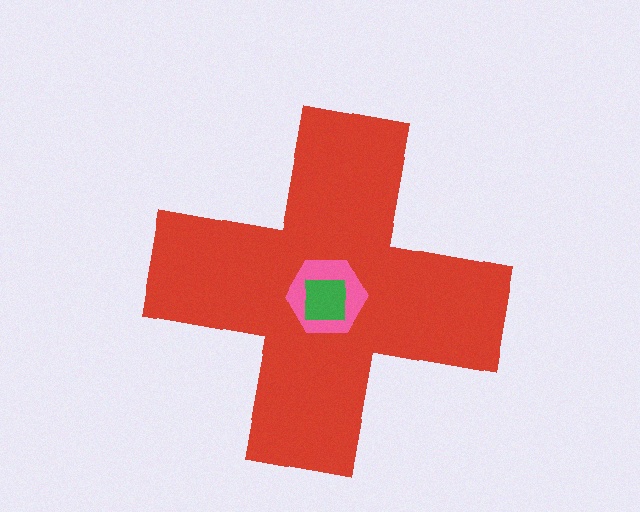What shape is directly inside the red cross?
The pink hexagon.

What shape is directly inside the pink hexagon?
The green square.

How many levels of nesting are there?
3.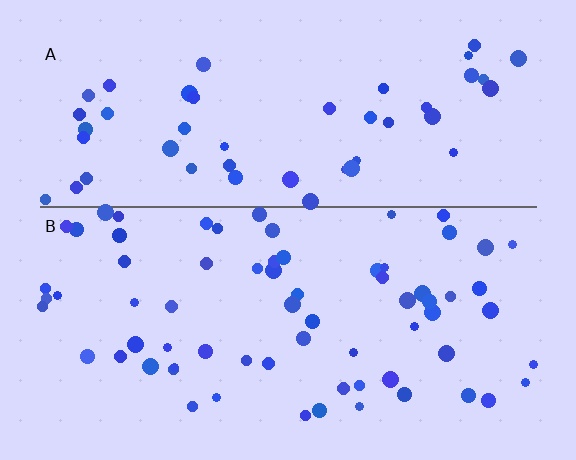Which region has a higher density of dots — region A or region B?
B (the bottom).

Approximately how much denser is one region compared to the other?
Approximately 1.4× — region B over region A.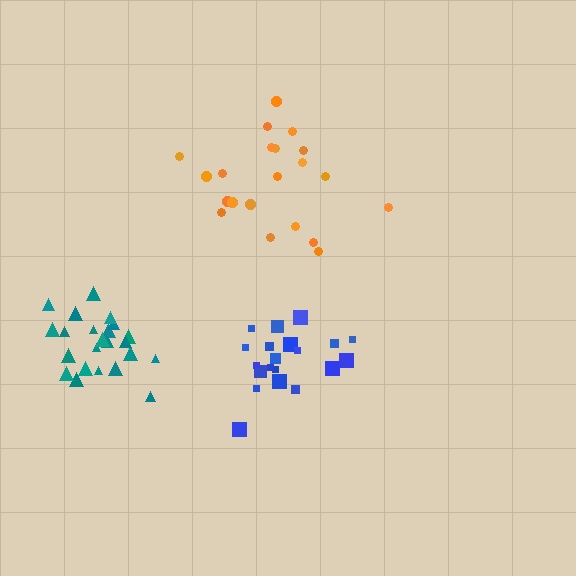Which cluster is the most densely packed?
Teal.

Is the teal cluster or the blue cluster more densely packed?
Teal.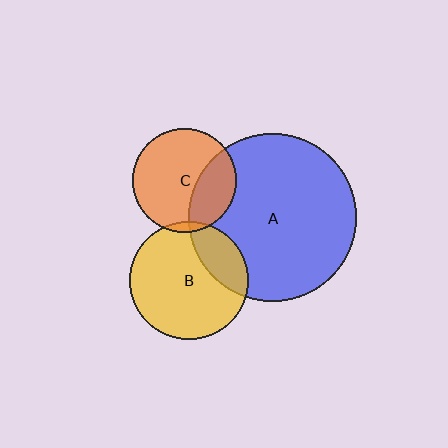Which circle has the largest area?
Circle A (blue).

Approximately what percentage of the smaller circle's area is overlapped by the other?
Approximately 30%.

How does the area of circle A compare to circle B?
Approximately 2.0 times.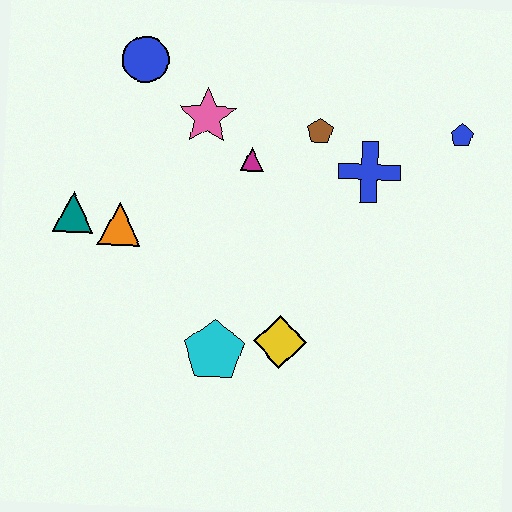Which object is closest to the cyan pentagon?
The yellow diamond is closest to the cyan pentagon.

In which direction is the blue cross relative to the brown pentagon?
The blue cross is to the right of the brown pentagon.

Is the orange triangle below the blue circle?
Yes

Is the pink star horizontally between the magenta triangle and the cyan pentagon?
No